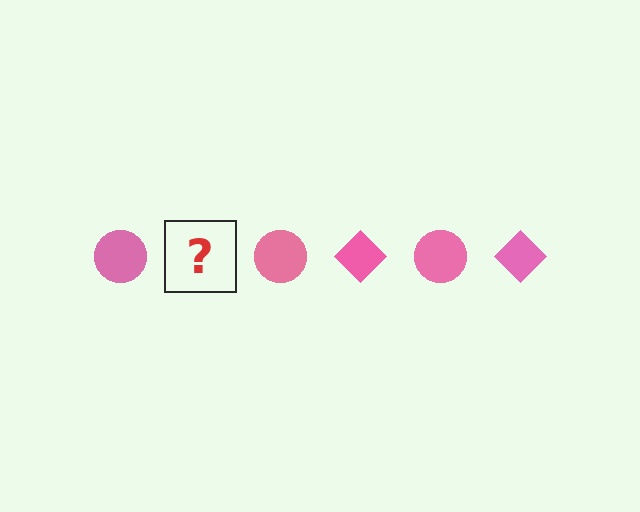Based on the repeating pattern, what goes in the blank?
The blank should be a pink diamond.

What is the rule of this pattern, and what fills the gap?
The rule is that the pattern cycles through circle, diamond shapes in pink. The gap should be filled with a pink diamond.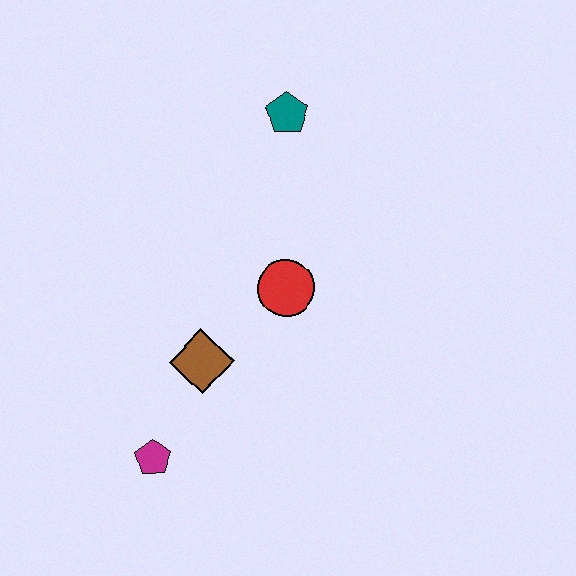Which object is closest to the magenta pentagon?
The brown diamond is closest to the magenta pentagon.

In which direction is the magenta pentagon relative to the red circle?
The magenta pentagon is below the red circle.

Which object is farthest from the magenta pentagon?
The teal pentagon is farthest from the magenta pentagon.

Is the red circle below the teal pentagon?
Yes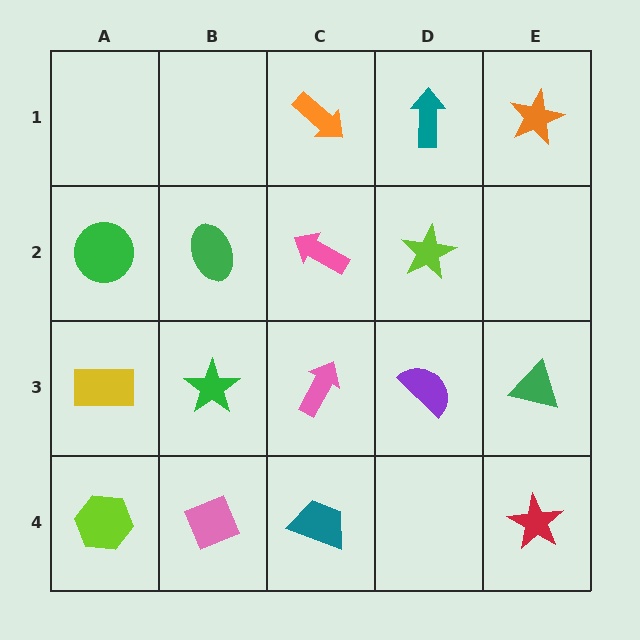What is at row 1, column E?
An orange star.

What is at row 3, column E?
A green triangle.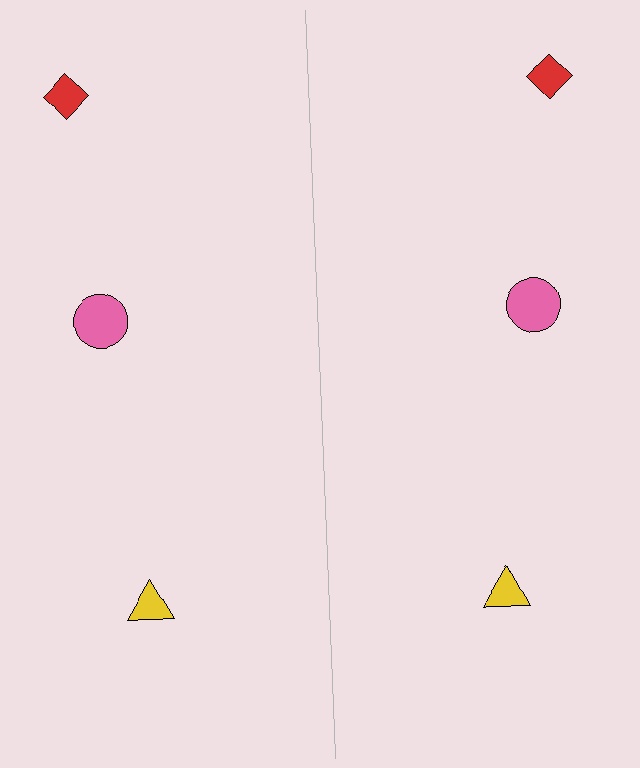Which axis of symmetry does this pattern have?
The pattern has a vertical axis of symmetry running through the center of the image.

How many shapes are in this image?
There are 6 shapes in this image.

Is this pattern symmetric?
Yes, this pattern has bilateral (reflection) symmetry.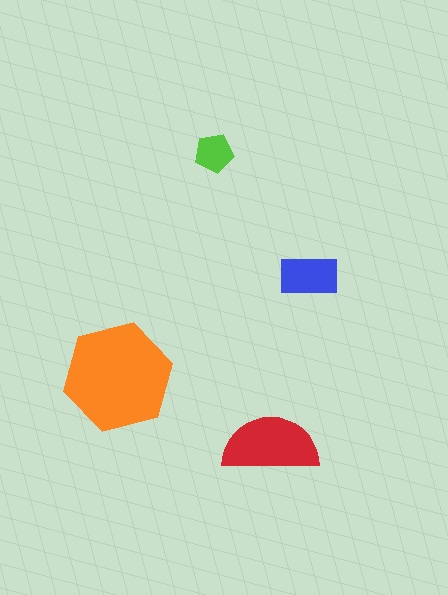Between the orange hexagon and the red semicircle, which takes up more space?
The orange hexagon.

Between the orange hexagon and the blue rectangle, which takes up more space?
The orange hexagon.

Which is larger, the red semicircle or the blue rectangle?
The red semicircle.